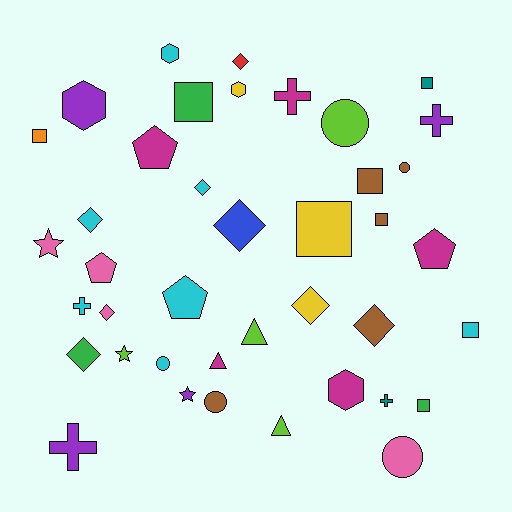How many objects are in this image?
There are 40 objects.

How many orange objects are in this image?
There is 1 orange object.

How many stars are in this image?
There are 3 stars.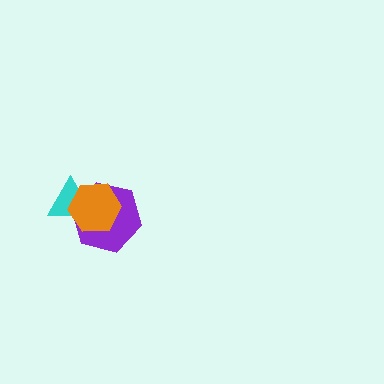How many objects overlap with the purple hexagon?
2 objects overlap with the purple hexagon.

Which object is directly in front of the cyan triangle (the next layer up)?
The purple hexagon is directly in front of the cyan triangle.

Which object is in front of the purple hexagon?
The orange hexagon is in front of the purple hexagon.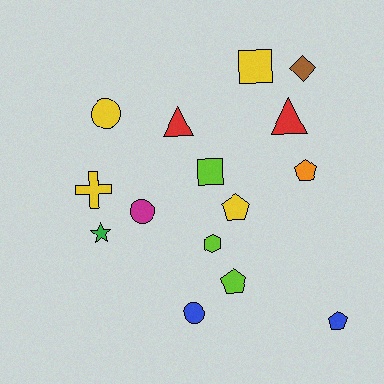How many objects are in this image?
There are 15 objects.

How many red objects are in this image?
There are 2 red objects.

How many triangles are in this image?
There are 2 triangles.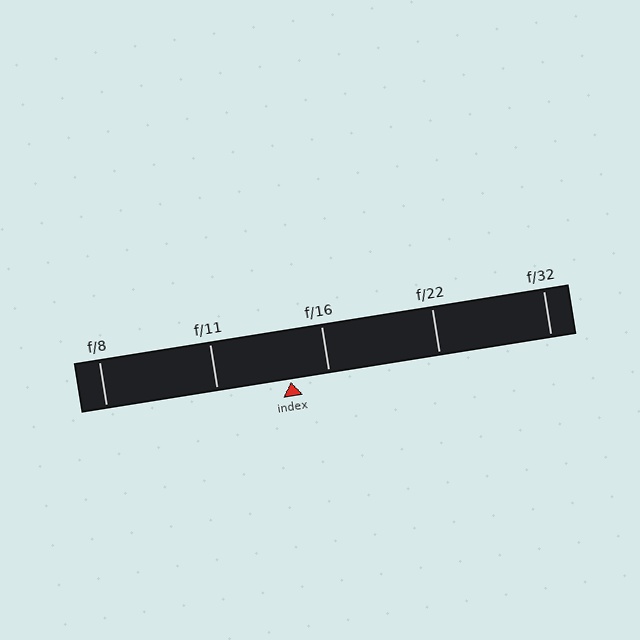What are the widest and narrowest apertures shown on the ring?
The widest aperture shown is f/8 and the narrowest is f/32.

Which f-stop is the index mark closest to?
The index mark is closest to f/16.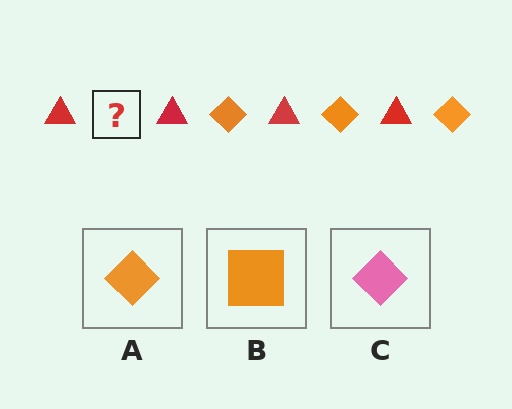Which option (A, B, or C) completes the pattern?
A.